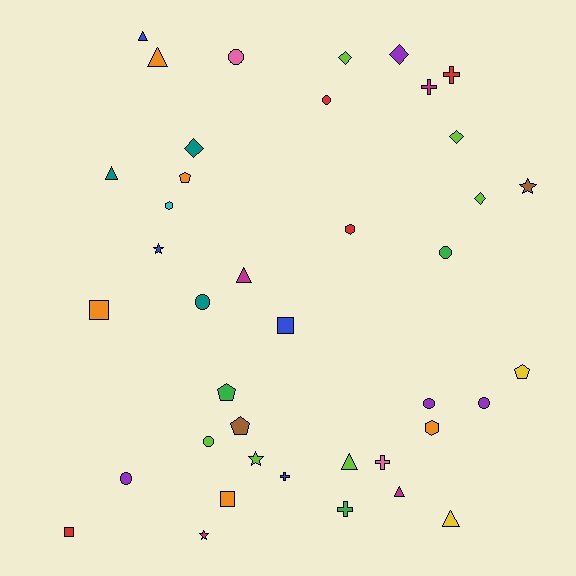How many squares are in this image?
There are 4 squares.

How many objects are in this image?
There are 40 objects.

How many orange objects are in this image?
There are 5 orange objects.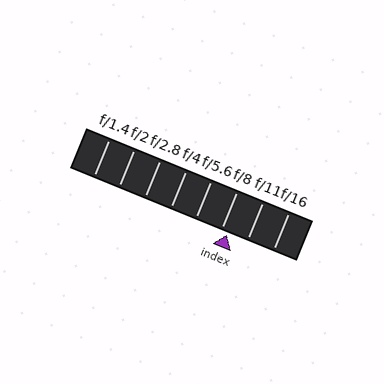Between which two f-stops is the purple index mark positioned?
The index mark is between f/8 and f/11.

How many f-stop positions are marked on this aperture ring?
There are 8 f-stop positions marked.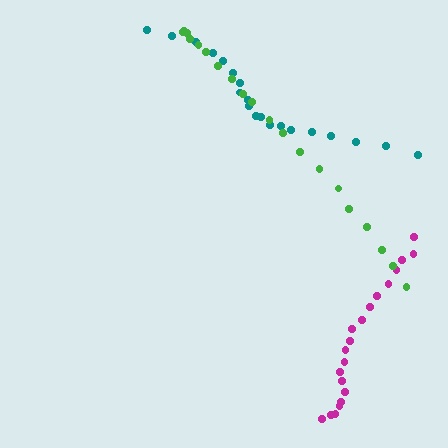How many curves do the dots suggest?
There are 3 distinct paths.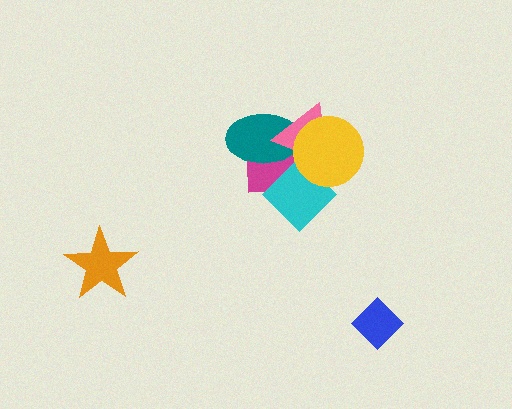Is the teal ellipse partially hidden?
Yes, it is partially covered by another shape.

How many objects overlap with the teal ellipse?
3 objects overlap with the teal ellipse.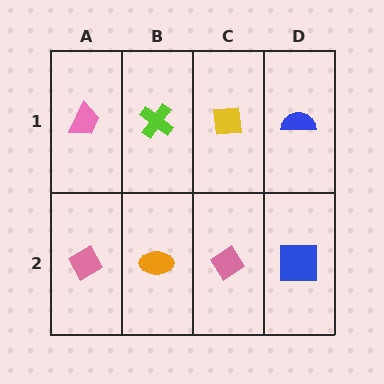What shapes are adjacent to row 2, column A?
A pink trapezoid (row 1, column A), an orange ellipse (row 2, column B).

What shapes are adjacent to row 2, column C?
A yellow square (row 1, column C), an orange ellipse (row 2, column B), a blue square (row 2, column D).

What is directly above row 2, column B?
A lime cross.